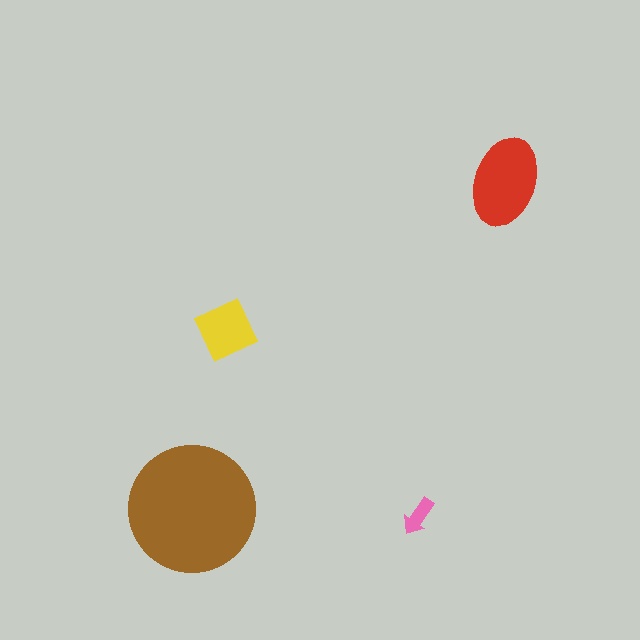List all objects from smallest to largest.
The pink arrow, the yellow square, the red ellipse, the brown circle.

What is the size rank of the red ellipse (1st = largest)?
2nd.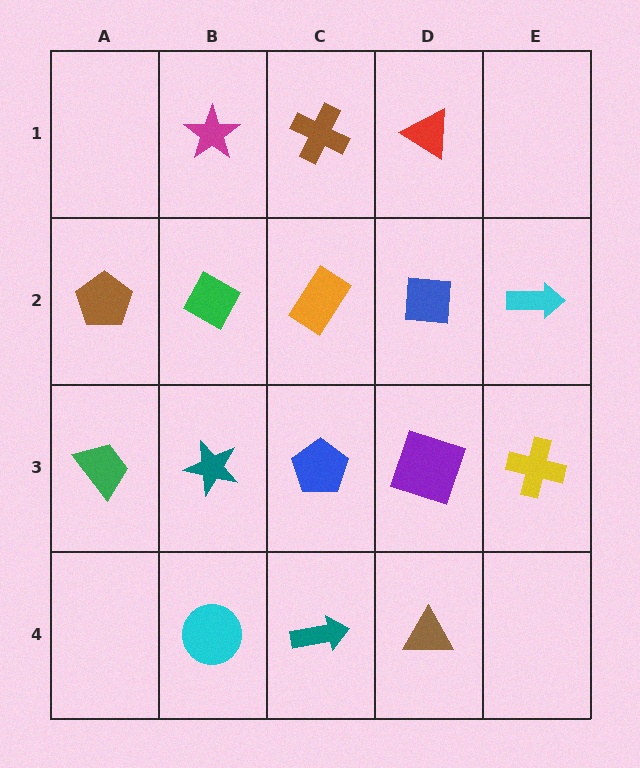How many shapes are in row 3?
5 shapes.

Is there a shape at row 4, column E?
No, that cell is empty.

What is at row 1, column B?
A magenta star.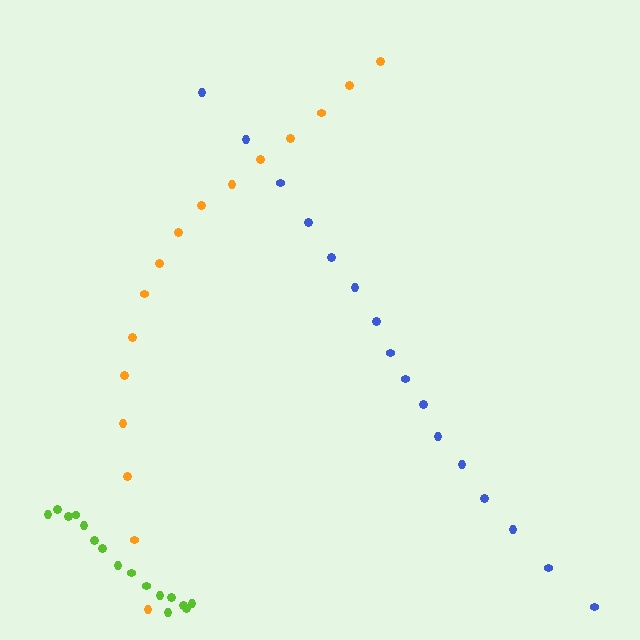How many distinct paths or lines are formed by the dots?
There are 3 distinct paths.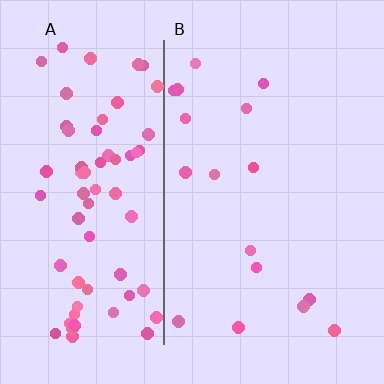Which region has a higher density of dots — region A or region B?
A (the left).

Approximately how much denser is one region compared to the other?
Approximately 4.1× — region A over region B.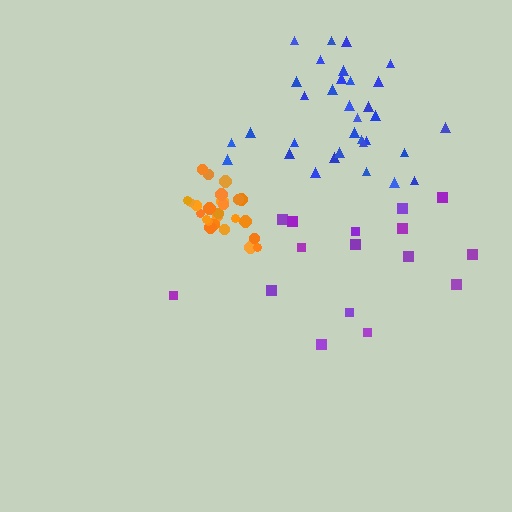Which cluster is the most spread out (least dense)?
Purple.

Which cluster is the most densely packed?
Orange.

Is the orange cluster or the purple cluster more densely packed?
Orange.